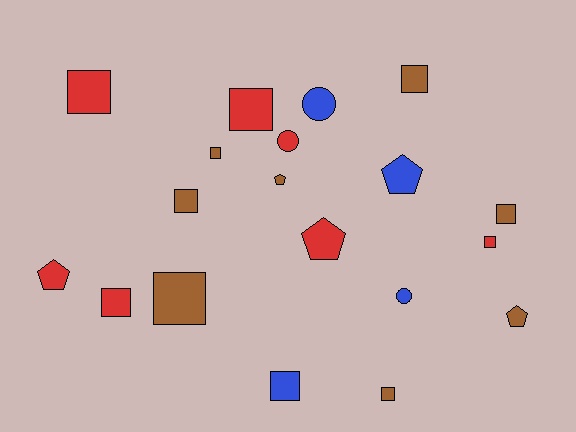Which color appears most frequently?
Brown, with 8 objects.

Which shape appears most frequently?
Square, with 11 objects.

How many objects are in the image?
There are 19 objects.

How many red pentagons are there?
There are 2 red pentagons.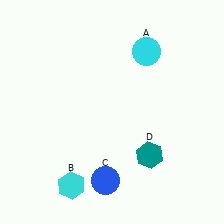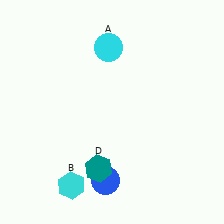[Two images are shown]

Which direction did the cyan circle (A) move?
The cyan circle (A) moved left.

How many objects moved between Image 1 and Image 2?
2 objects moved between the two images.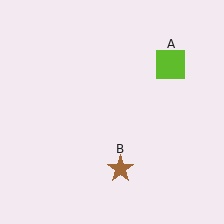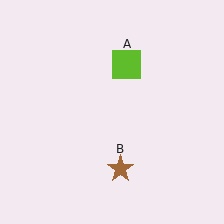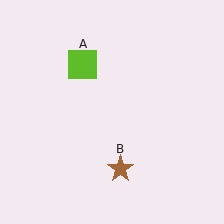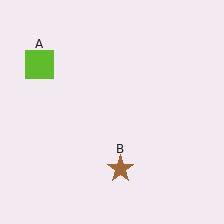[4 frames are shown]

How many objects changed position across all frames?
1 object changed position: lime square (object A).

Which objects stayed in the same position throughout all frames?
Brown star (object B) remained stationary.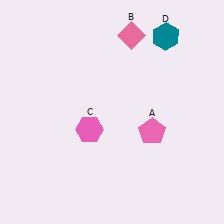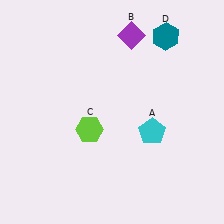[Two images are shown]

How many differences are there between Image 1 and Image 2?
There are 3 differences between the two images.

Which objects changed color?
A changed from pink to cyan. B changed from pink to purple. C changed from pink to lime.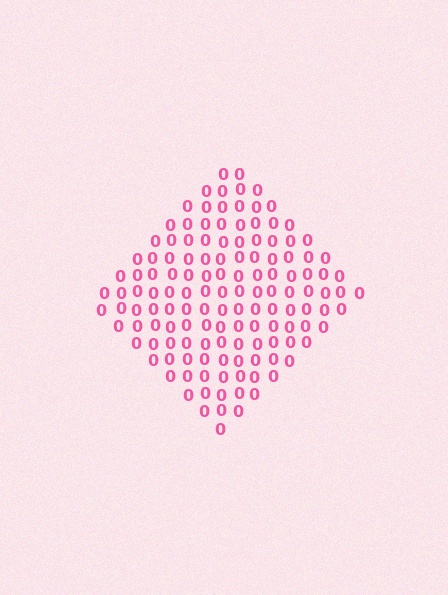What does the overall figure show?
The overall figure shows a diamond.